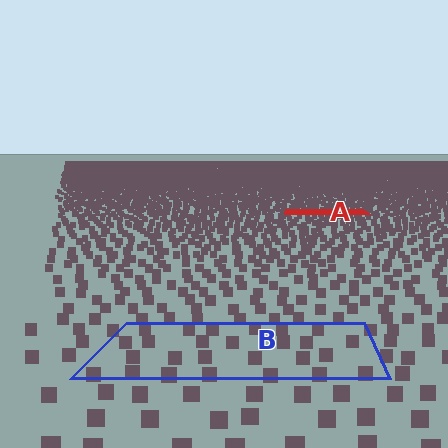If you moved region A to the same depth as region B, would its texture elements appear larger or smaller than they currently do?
They would appear larger. At a closer depth, the same texture elements are projected at a bigger on-screen size.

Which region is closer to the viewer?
Region B is closer. The texture elements there are larger and more spread out.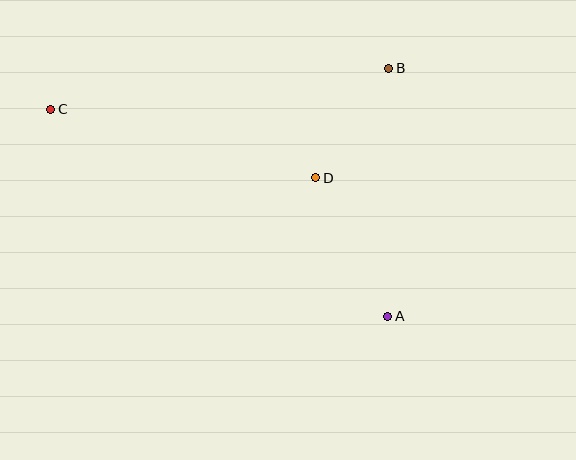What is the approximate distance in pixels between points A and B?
The distance between A and B is approximately 248 pixels.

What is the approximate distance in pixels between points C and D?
The distance between C and D is approximately 274 pixels.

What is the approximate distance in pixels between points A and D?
The distance between A and D is approximately 156 pixels.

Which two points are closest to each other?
Points B and D are closest to each other.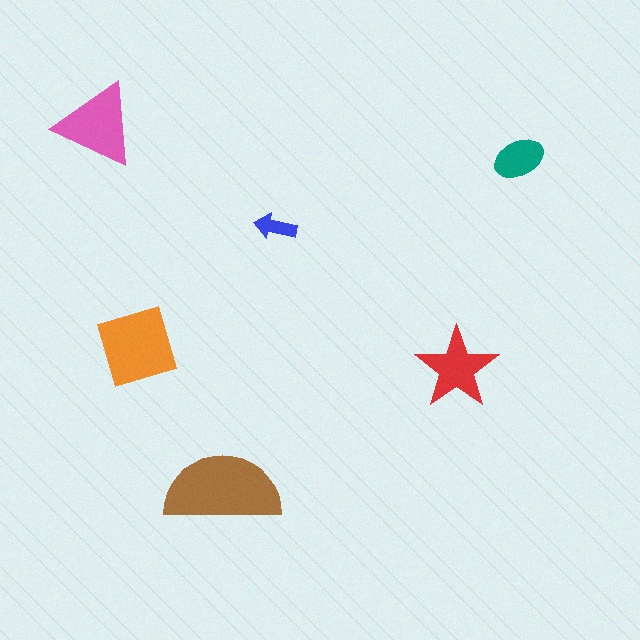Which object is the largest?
The brown semicircle.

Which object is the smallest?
The blue arrow.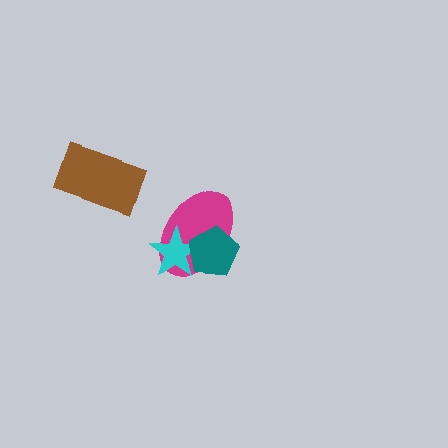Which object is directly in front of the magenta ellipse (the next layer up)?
The cyan star is directly in front of the magenta ellipse.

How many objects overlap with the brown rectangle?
0 objects overlap with the brown rectangle.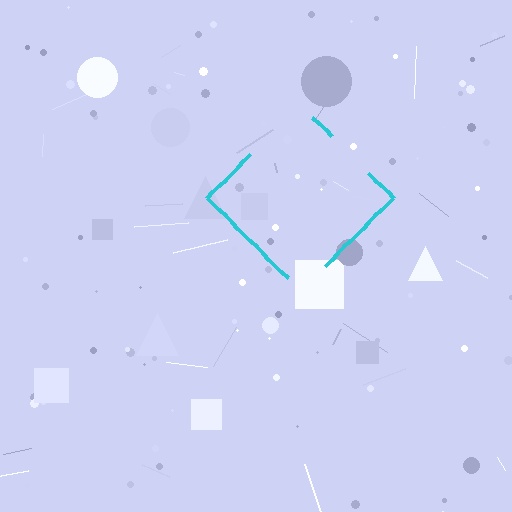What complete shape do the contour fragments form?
The contour fragments form a diamond.